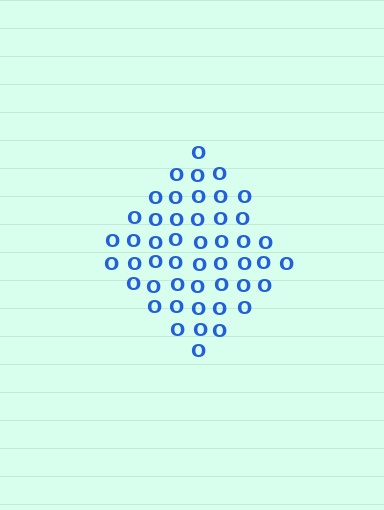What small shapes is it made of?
It is made of small letter O's.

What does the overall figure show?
The overall figure shows a diamond.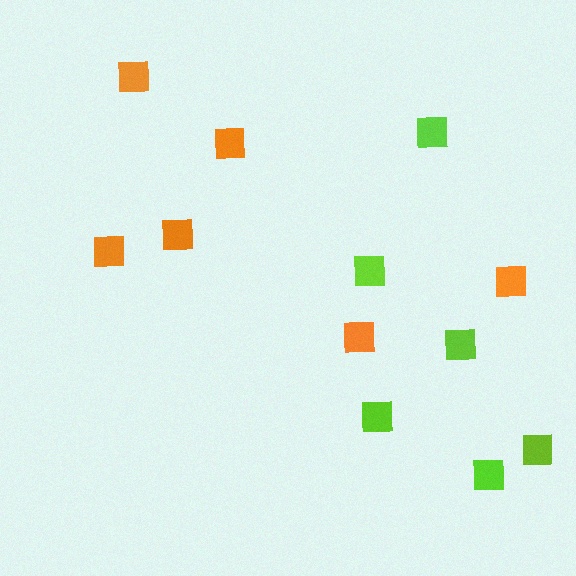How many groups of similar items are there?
There are 2 groups: one group of orange squares (6) and one group of lime squares (6).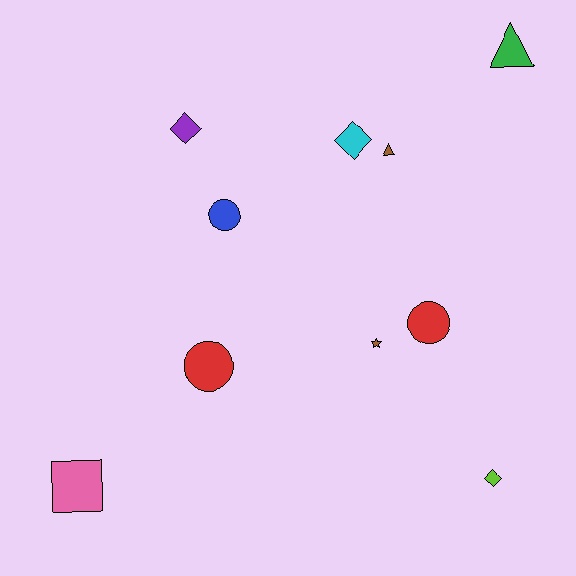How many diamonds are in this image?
There are 3 diamonds.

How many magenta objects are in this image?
There are no magenta objects.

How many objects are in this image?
There are 10 objects.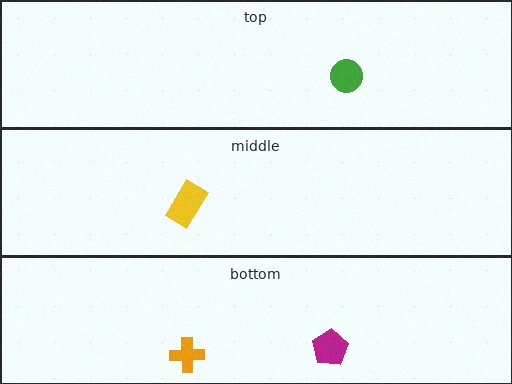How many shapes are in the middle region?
1.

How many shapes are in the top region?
1.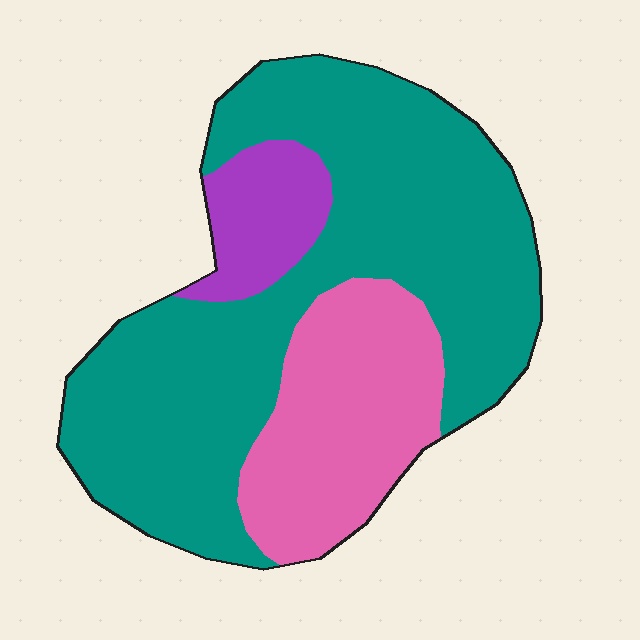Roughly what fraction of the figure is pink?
Pink covers roughly 25% of the figure.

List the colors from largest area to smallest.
From largest to smallest: teal, pink, purple.